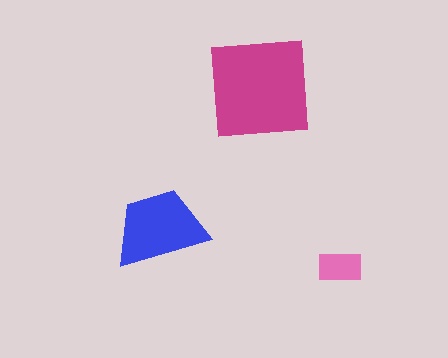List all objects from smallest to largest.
The pink rectangle, the blue trapezoid, the magenta square.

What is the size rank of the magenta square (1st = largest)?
1st.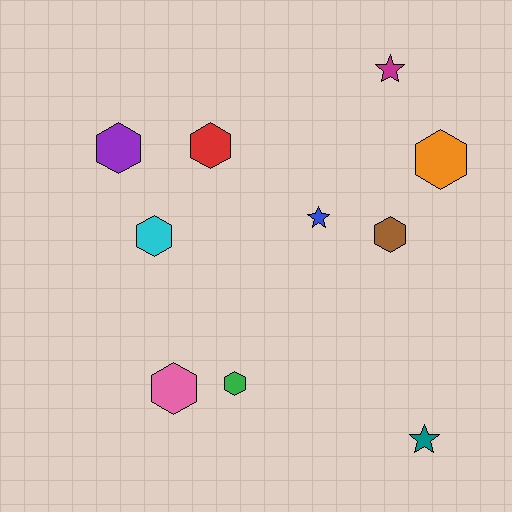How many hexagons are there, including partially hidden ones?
There are 7 hexagons.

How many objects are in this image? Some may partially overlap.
There are 10 objects.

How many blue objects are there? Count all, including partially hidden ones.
There is 1 blue object.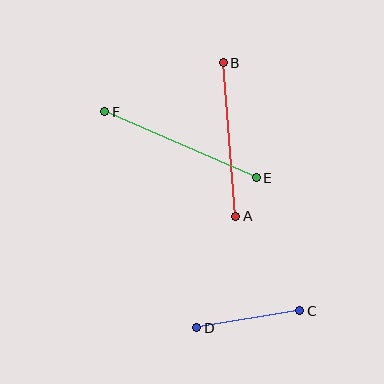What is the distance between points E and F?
The distance is approximately 165 pixels.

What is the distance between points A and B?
The distance is approximately 154 pixels.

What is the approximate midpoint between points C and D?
The midpoint is at approximately (248, 319) pixels.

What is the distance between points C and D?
The distance is approximately 104 pixels.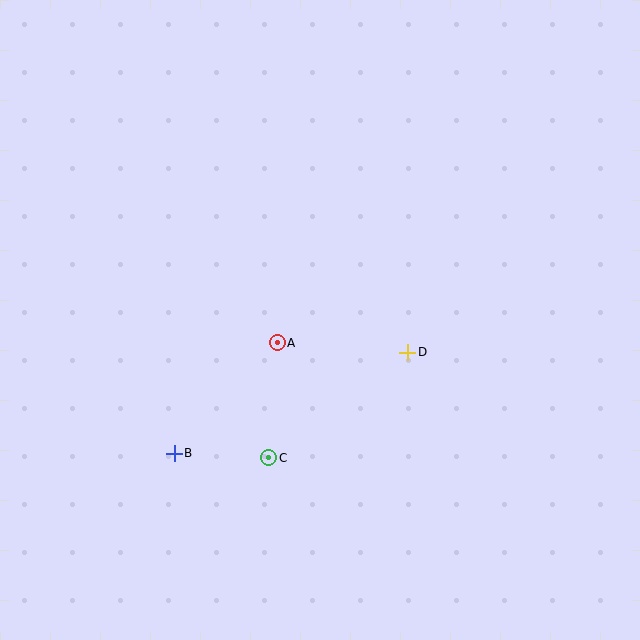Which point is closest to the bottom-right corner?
Point D is closest to the bottom-right corner.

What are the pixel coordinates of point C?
Point C is at (269, 458).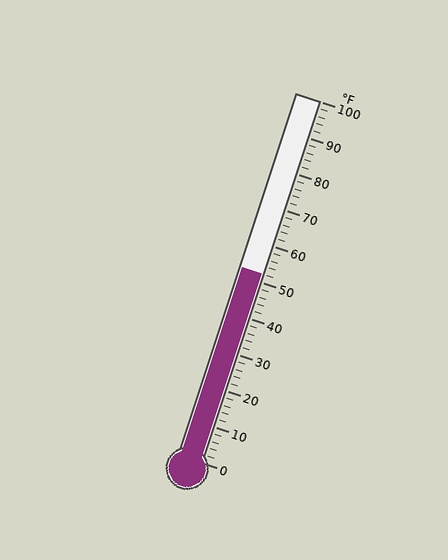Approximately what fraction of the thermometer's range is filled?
The thermometer is filled to approximately 50% of its range.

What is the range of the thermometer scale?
The thermometer scale ranges from 0°F to 100°F.